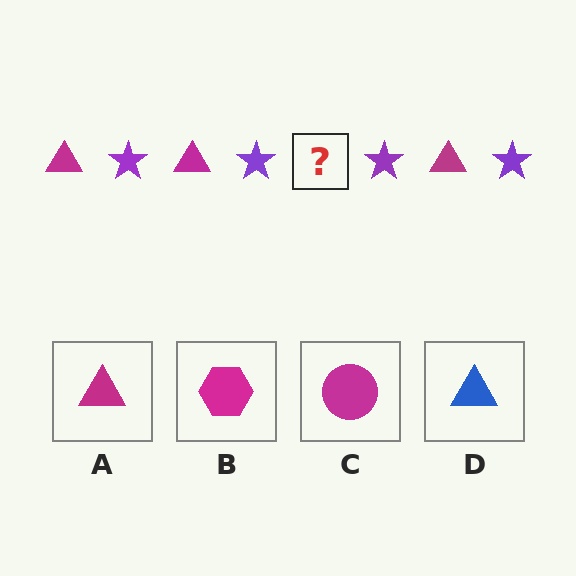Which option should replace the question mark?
Option A.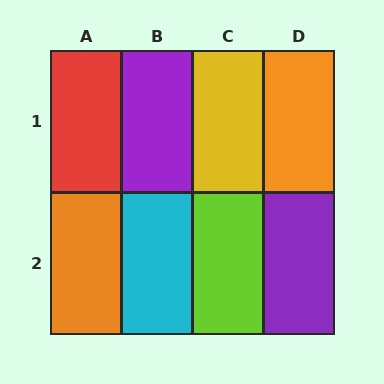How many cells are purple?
2 cells are purple.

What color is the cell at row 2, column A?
Orange.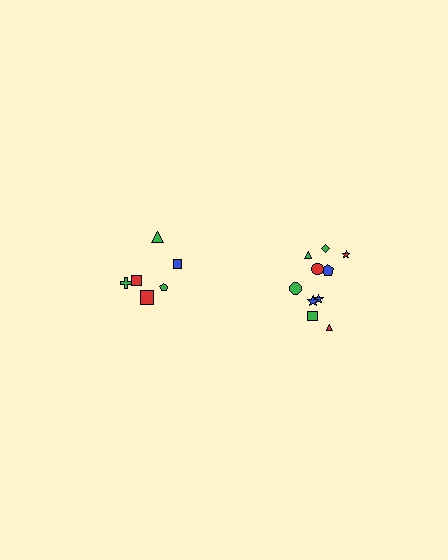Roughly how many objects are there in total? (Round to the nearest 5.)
Roughly 15 objects in total.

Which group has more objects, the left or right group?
The right group.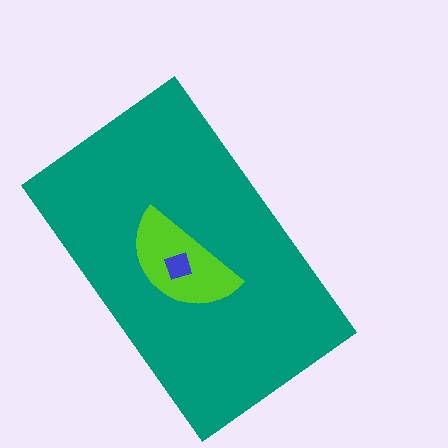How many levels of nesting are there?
3.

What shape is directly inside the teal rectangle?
The lime semicircle.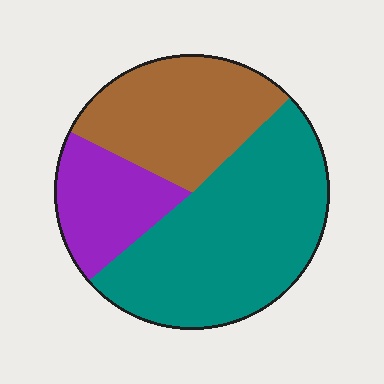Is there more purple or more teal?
Teal.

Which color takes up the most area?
Teal, at roughly 50%.